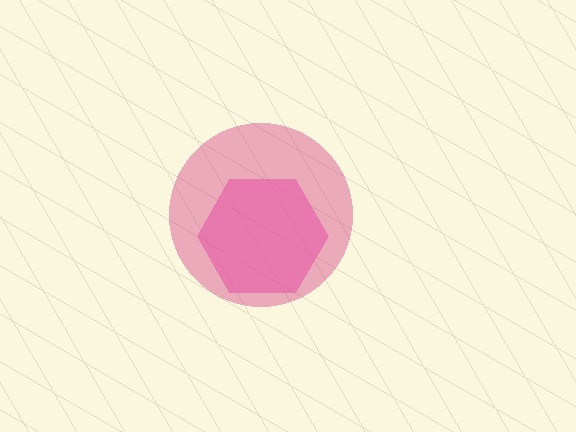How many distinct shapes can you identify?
There are 2 distinct shapes: a pink hexagon, a magenta circle.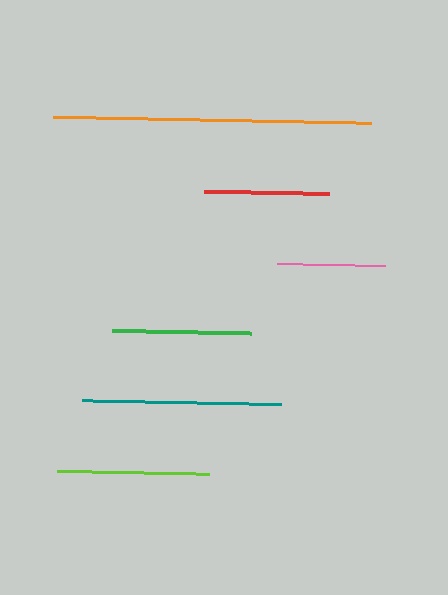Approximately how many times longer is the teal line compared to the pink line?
The teal line is approximately 1.8 times the length of the pink line.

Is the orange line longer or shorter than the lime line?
The orange line is longer than the lime line.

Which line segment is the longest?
The orange line is the longest at approximately 318 pixels.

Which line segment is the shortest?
The pink line is the shortest at approximately 108 pixels.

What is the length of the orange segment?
The orange segment is approximately 318 pixels long.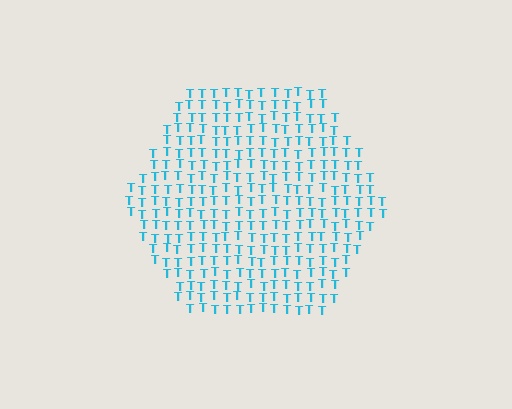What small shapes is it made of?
It is made of small letter T's.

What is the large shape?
The large shape is a hexagon.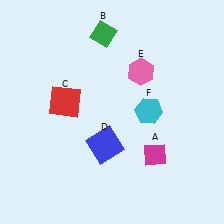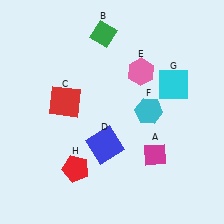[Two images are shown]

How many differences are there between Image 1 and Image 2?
There are 2 differences between the two images.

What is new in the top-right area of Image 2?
A cyan square (G) was added in the top-right area of Image 2.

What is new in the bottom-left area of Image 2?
A red pentagon (H) was added in the bottom-left area of Image 2.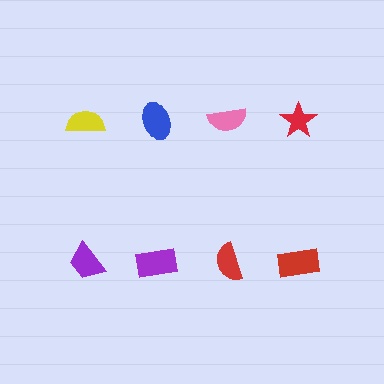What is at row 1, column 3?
A pink semicircle.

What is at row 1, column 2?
A blue ellipse.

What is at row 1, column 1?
A yellow semicircle.